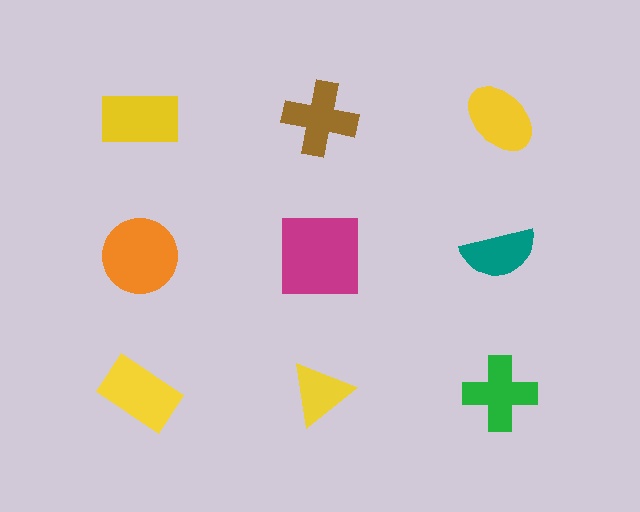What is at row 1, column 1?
A yellow rectangle.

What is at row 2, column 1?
An orange circle.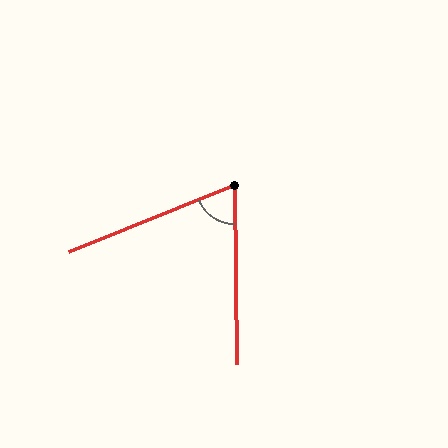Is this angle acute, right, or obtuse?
It is acute.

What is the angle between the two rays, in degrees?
Approximately 69 degrees.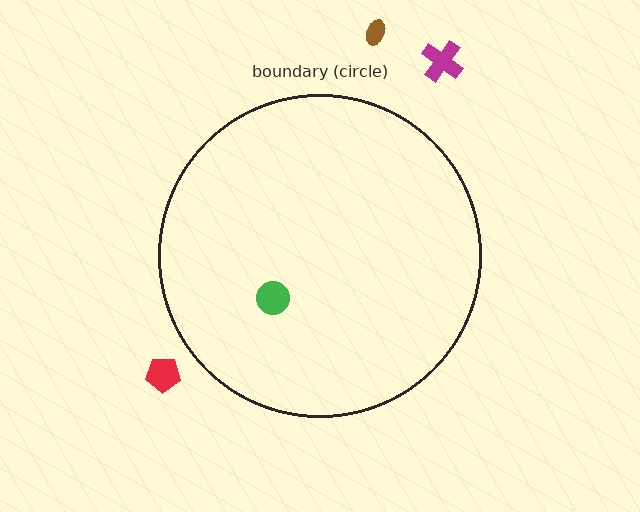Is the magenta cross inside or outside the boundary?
Outside.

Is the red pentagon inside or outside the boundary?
Outside.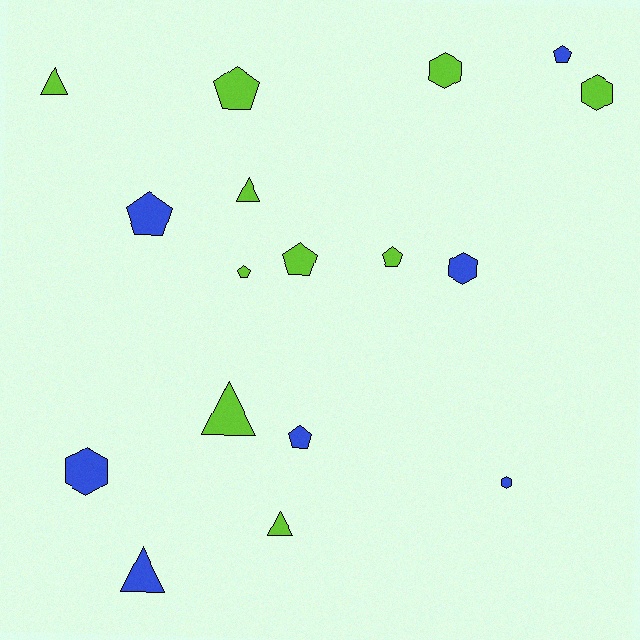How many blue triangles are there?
There is 1 blue triangle.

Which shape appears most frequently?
Pentagon, with 7 objects.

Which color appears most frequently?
Lime, with 10 objects.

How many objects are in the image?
There are 17 objects.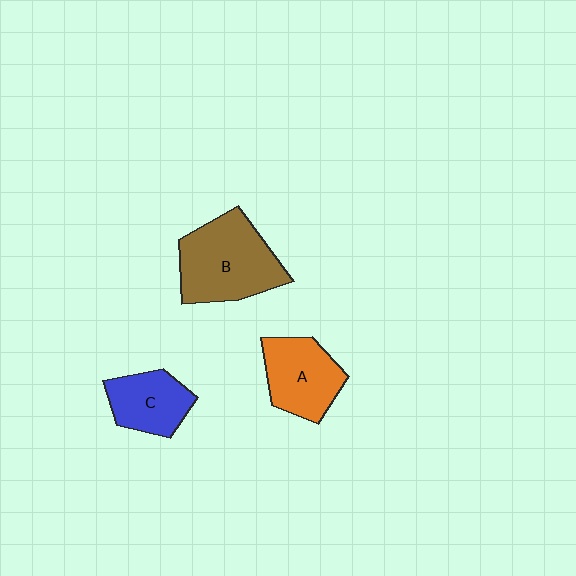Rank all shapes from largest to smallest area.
From largest to smallest: B (brown), A (orange), C (blue).